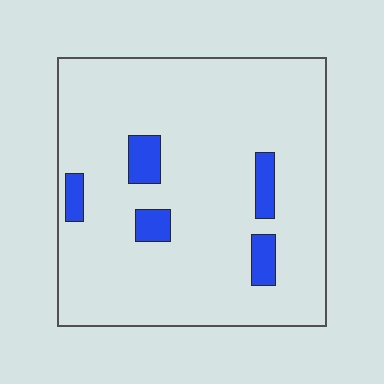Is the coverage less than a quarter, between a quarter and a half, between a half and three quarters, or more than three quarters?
Less than a quarter.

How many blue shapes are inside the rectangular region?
5.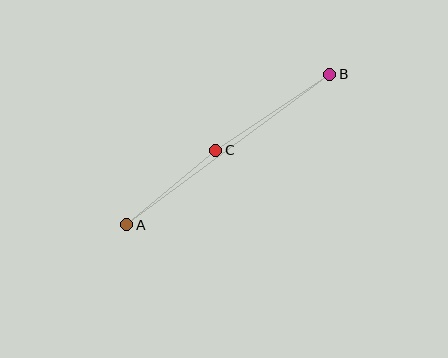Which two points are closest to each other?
Points A and C are closest to each other.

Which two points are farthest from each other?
Points A and B are farthest from each other.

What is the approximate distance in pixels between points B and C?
The distance between B and C is approximately 137 pixels.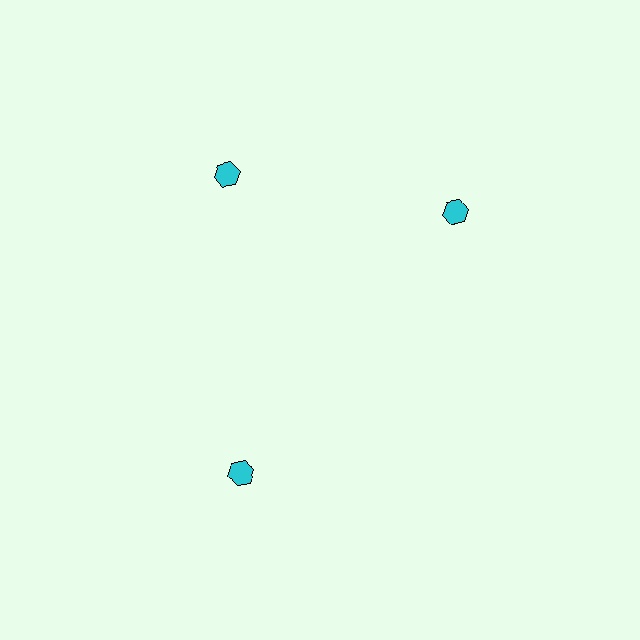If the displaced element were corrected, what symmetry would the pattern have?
It would have 3-fold rotational symmetry — the pattern would map onto itself every 120 degrees.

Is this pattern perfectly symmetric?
No. The 3 cyan hexagons are arranged in a ring, but one element near the 3 o'clock position is rotated out of alignment along the ring, breaking the 3-fold rotational symmetry.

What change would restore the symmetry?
The symmetry would be restored by rotating it back into even spacing with its neighbors so that all 3 hexagons sit at equal angles and equal distance from the center.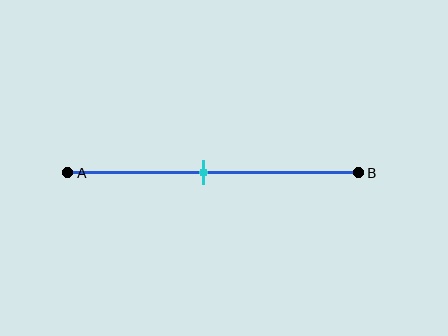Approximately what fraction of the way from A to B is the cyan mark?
The cyan mark is approximately 45% of the way from A to B.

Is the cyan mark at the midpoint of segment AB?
No, the mark is at about 45% from A, not at the 50% midpoint.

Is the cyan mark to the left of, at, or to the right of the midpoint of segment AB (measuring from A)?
The cyan mark is to the left of the midpoint of segment AB.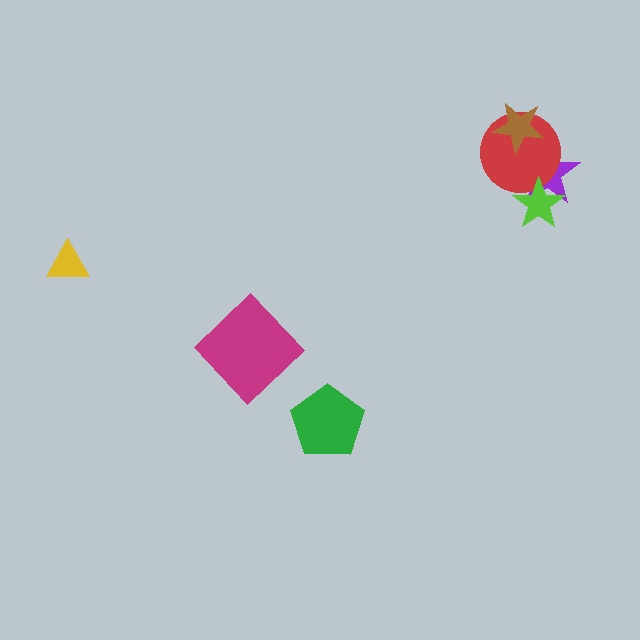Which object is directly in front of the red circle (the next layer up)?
The lime star is directly in front of the red circle.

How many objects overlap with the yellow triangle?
0 objects overlap with the yellow triangle.